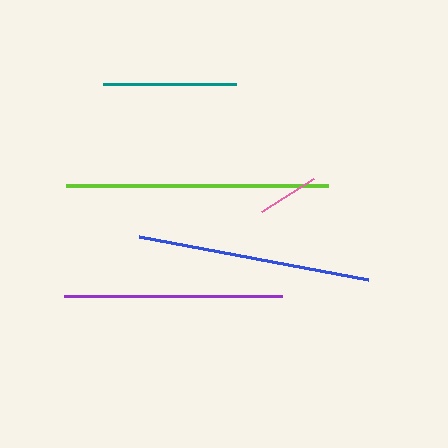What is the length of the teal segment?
The teal segment is approximately 134 pixels long.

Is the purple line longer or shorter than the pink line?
The purple line is longer than the pink line.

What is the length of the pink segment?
The pink segment is approximately 62 pixels long.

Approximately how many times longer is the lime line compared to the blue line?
The lime line is approximately 1.1 times the length of the blue line.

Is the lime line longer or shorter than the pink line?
The lime line is longer than the pink line.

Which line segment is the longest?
The lime line is the longest at approximately 261 pixels.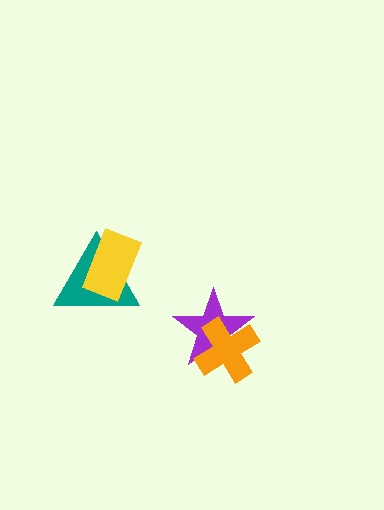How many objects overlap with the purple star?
1 object overlaps with the purple star.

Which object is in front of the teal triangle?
The yellow rectangle is in front of the teal triangle.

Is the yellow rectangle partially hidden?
No, no other shape covers it.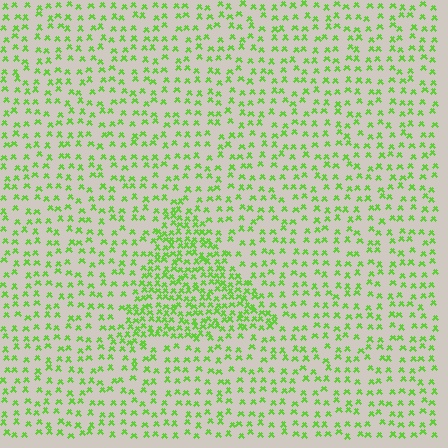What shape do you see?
I see a triangle.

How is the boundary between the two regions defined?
The boundary is defined by a change in element density (approximately 2.1x ratio). All elements are the same color, size, and shape.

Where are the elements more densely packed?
The elements are more densely packed inside the triangle boundary.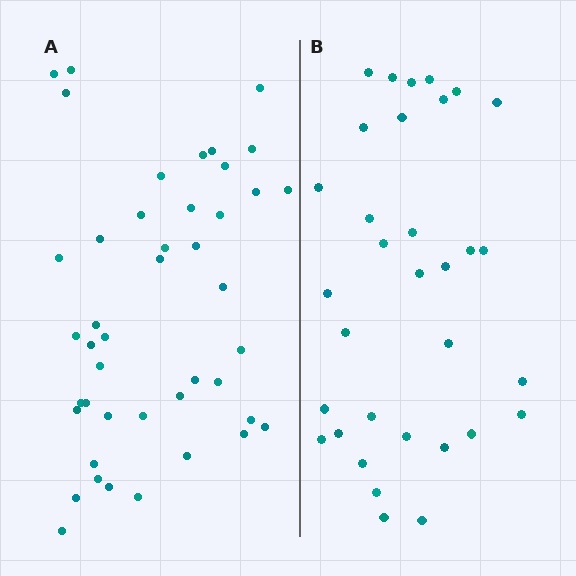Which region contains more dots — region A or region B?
Region A (the left region) has more dots.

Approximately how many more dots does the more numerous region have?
Region A has roughly 12 or so more dots than region B.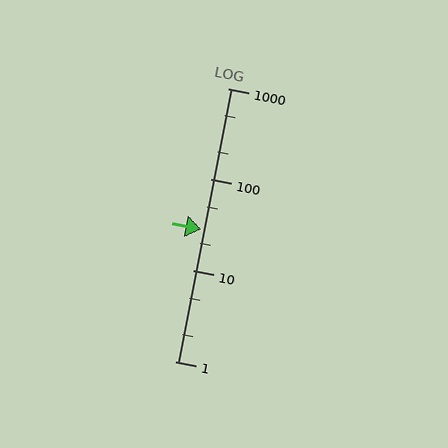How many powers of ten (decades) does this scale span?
The scale spans 3 decades, from 1 to 1000.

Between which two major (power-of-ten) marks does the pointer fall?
The pointer is between 10 and 100.